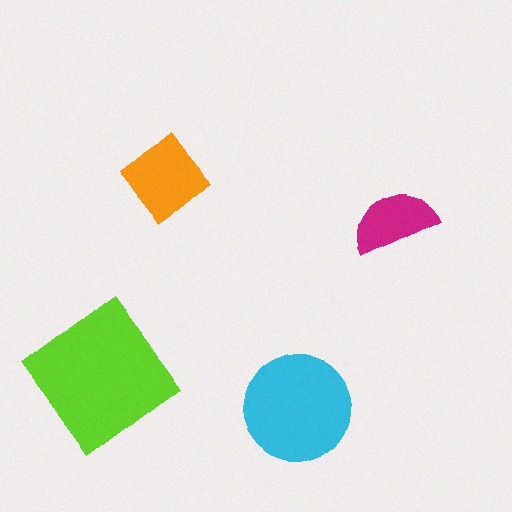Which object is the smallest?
The magenta semicircle.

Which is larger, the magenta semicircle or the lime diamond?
The lime diamond.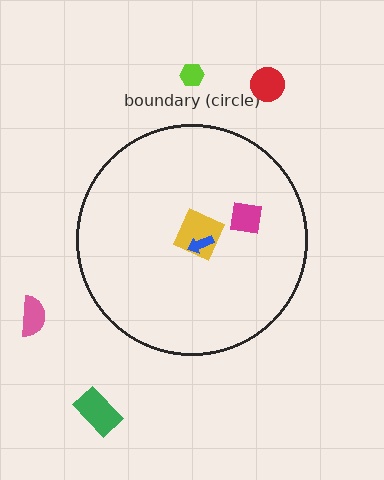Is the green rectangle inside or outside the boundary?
Outside.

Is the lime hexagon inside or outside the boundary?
Outside.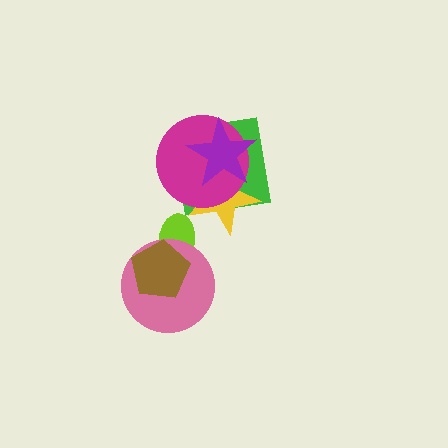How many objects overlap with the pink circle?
2 objects overlap with the pink circle.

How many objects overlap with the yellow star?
3 objects overlap with the yellow star.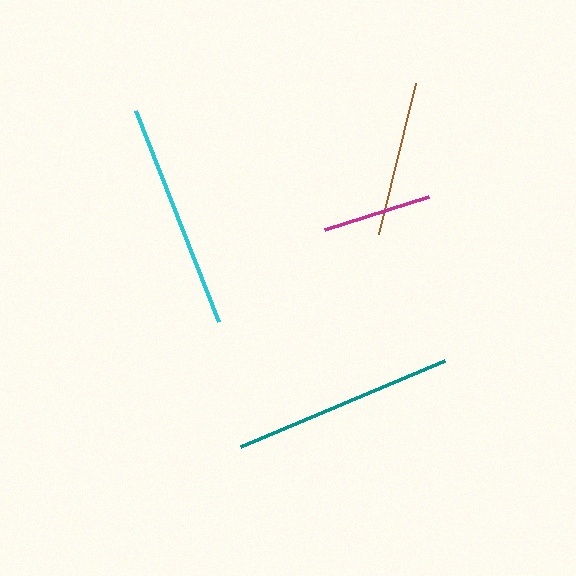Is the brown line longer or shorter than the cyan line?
The cyan line is longer than the brown line.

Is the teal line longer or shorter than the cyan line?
The cyan line is longer than the teal line.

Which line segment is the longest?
The cyan line is the longest at approximately 227 pixels.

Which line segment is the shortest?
The magenta line is the shortest at approximately 109 pixels.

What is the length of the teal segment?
The teal segment is approximately 221 pixels long.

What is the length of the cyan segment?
The cyan segment is approximately 227 pixels long.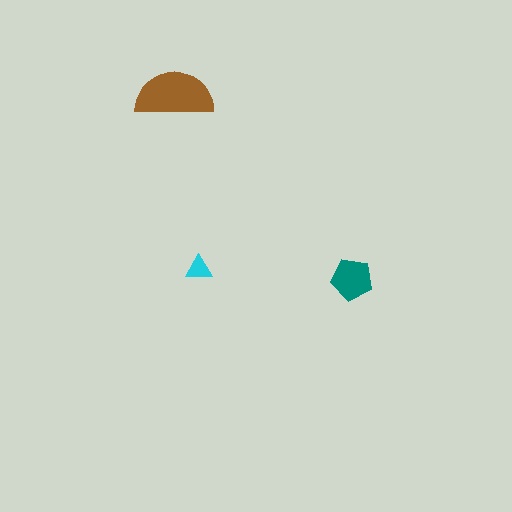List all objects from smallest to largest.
The cyan triangle, the teal pentagon, the brown semicircle.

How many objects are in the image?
There are 3 objects in the image.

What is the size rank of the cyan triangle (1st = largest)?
3rd.